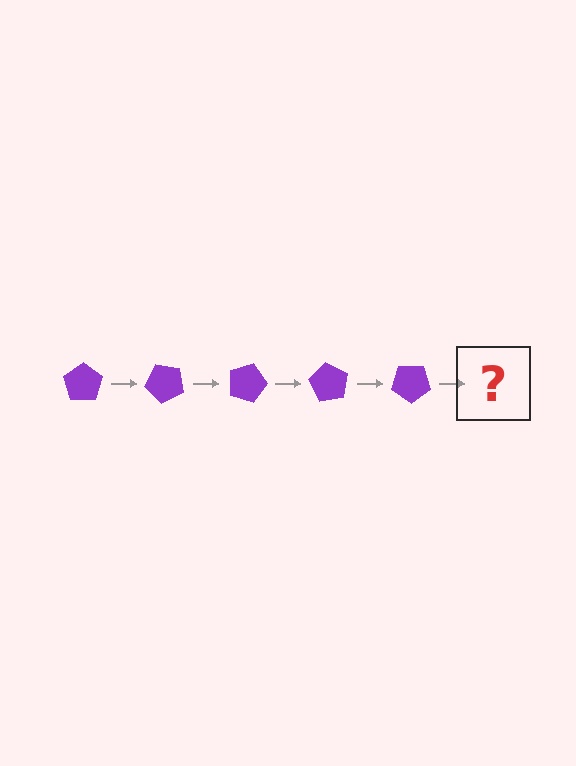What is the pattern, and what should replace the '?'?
The pattern is that the pentagon rotates 45 degrees each step. The '?' should be a purple pentagon rotated 225 degrees.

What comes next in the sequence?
The next element should be a purple pentagon rotated 225 degrees.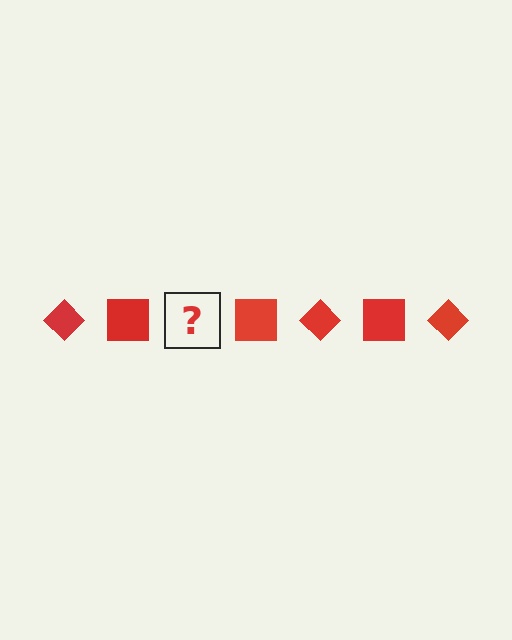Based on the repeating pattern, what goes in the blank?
The blank should be a red diamond.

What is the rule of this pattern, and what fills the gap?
The rule is that the pattern cycles through diamond, square shapes in red. The gap should be filled with a red diamond.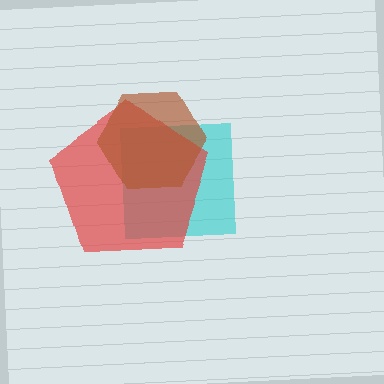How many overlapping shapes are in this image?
There are 3 overlapping shapes in the image.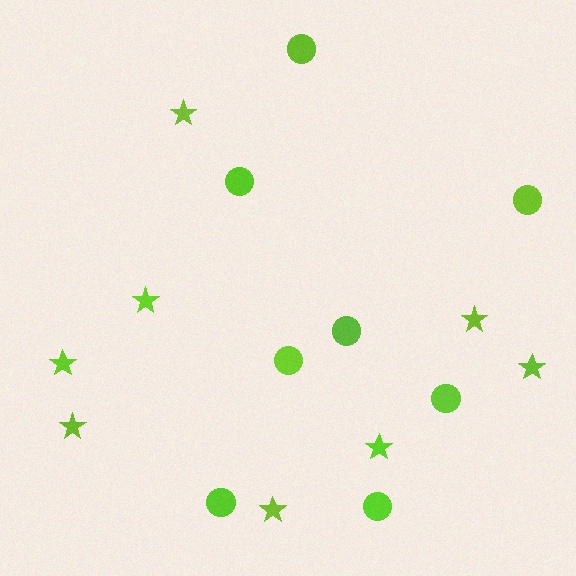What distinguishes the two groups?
There are 2 groups: one group of circles (8) and one group of stars (8).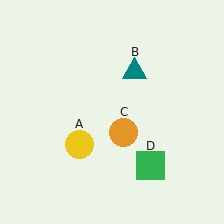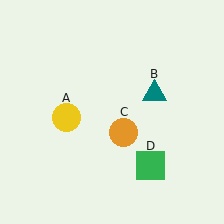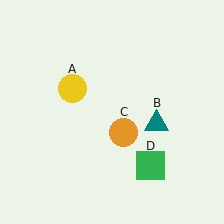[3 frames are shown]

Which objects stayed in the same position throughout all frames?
Orange circle (object C) and green square (object D) remained stationary.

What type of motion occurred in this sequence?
The yellow circle (object A), teal triangle (object B) rotated clockwise around the center of the scene.